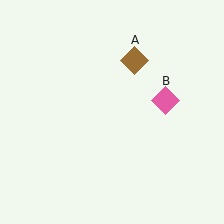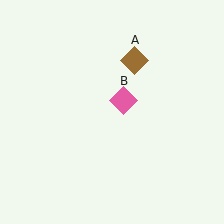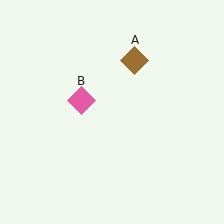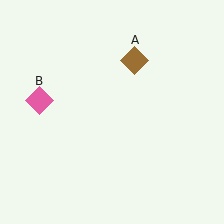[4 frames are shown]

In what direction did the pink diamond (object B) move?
The pink diamond (object B) moved left.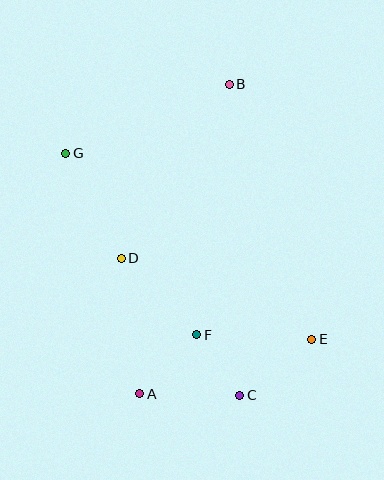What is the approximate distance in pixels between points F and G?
The distance between F and G is approximately 224 pixels.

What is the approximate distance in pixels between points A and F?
The distance between A and F is approximately 82 pixels.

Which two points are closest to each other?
Points C and F are closest to each other.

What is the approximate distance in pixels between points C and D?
The distance between C and D is approximately 181 pixels.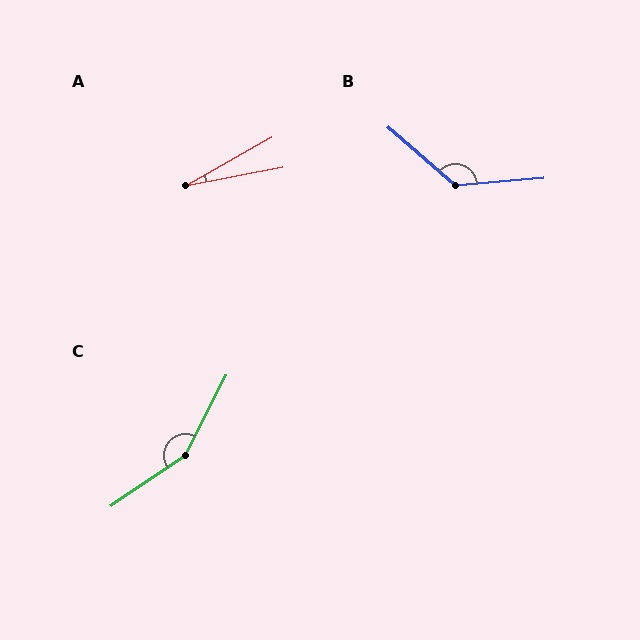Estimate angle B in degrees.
Approximately 135 degrees.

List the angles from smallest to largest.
A (18°), B (135°), C (151°).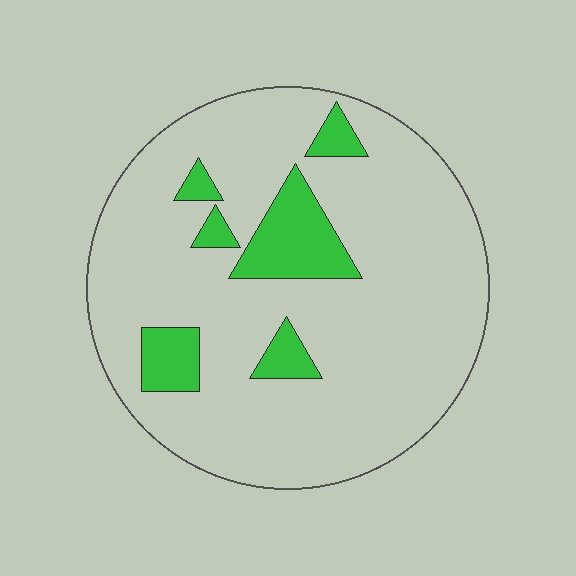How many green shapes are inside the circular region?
6.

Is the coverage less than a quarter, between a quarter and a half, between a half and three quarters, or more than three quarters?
Less than a quarter.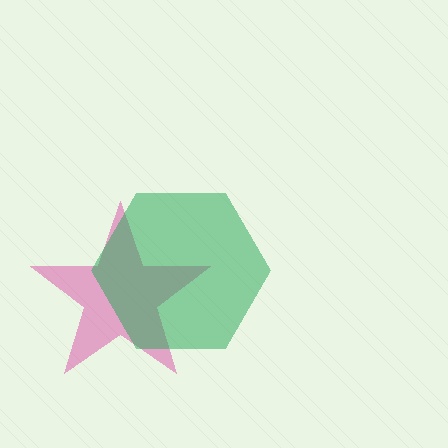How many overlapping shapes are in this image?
There are 2 overlapping shapes in the image.